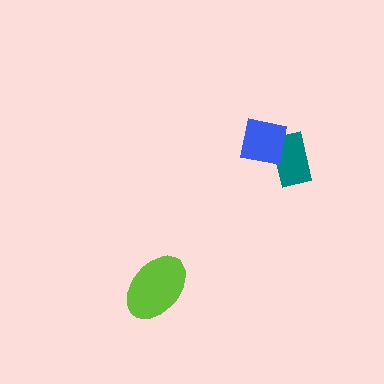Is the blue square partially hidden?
No, no other shape covers it.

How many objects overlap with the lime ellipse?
0 objects overlap with the lime ellipse.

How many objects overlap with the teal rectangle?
1 object overlaps with the teal rectangle.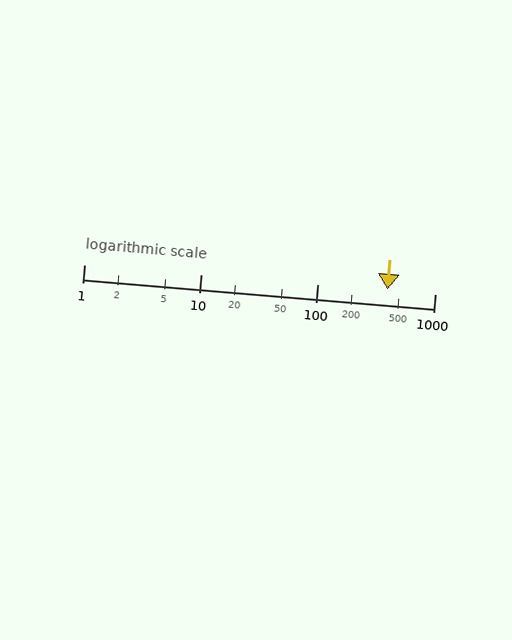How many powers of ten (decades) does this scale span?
The scale spans 3 decades, from 1 to 1000.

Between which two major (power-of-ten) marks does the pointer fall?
The pointer is between 100 and 1000.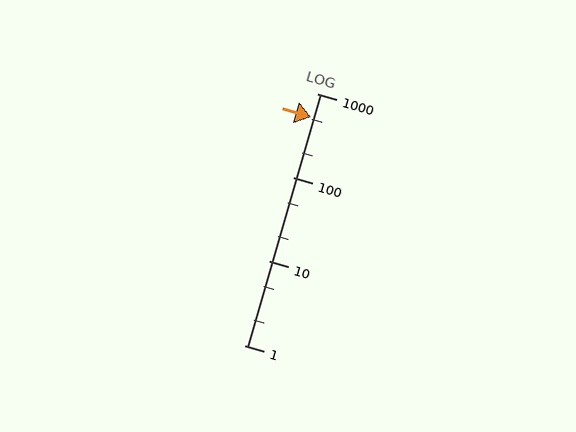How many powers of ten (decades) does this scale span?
The scale spans 3 decades, from 1 to 1000.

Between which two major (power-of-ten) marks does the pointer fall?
The pointer is between 100 and 1000.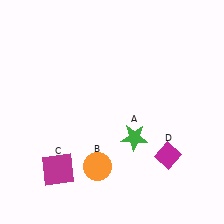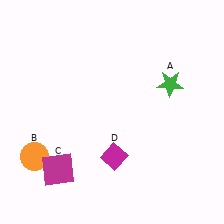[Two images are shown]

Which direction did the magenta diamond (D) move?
The magenta diamond (D) moved left.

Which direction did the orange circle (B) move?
The orange circle (B) moved left.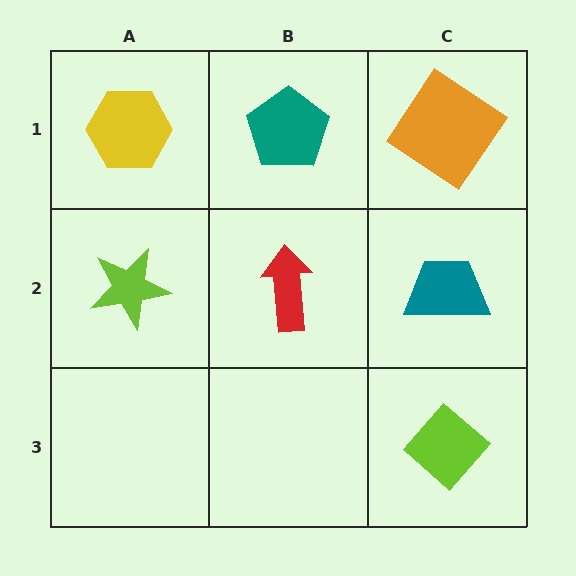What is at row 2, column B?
A red arrow.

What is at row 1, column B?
A teal pentagon.